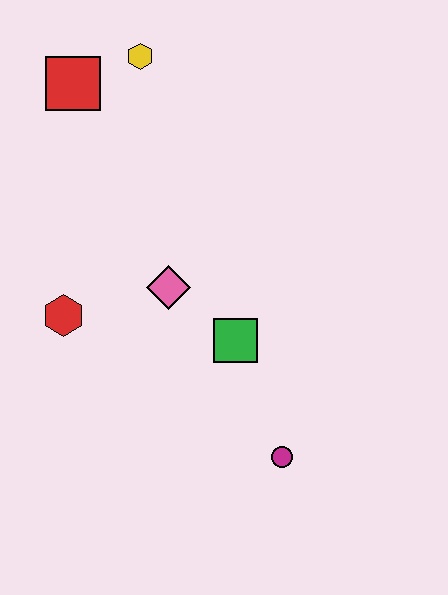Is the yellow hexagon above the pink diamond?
Yes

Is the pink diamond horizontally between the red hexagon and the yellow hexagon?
No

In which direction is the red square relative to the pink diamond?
The red square is above the pink diamond.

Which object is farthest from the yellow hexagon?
The magenta circle is farthest from the yellow hexagon.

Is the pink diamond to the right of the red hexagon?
Yes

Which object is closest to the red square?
The yellow hexagon is closest to the red square.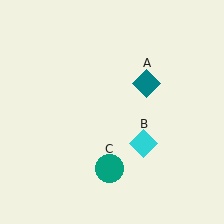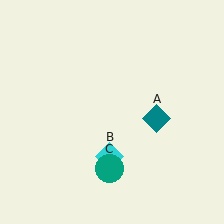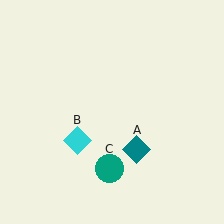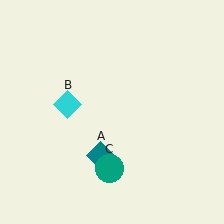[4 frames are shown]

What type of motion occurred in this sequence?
The teal diamond (object A), cyan diamond (object B) rotated clockwise around the center of the scene.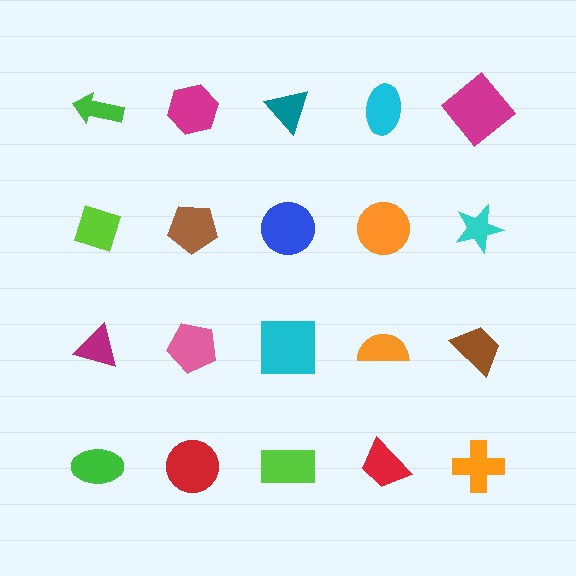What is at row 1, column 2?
A magenta hexagon.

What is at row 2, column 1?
A lime diamond.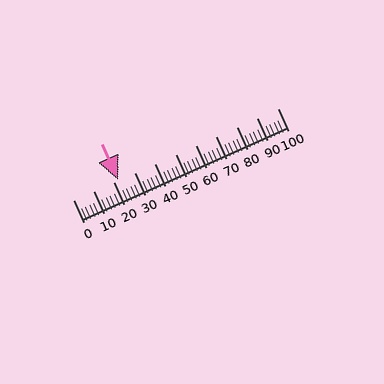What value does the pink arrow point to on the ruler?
The pink arrow points to approximately 22.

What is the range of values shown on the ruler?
The ruler shows values from 0 to 100.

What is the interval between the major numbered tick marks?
The major tick marks are spaced 10 units apart.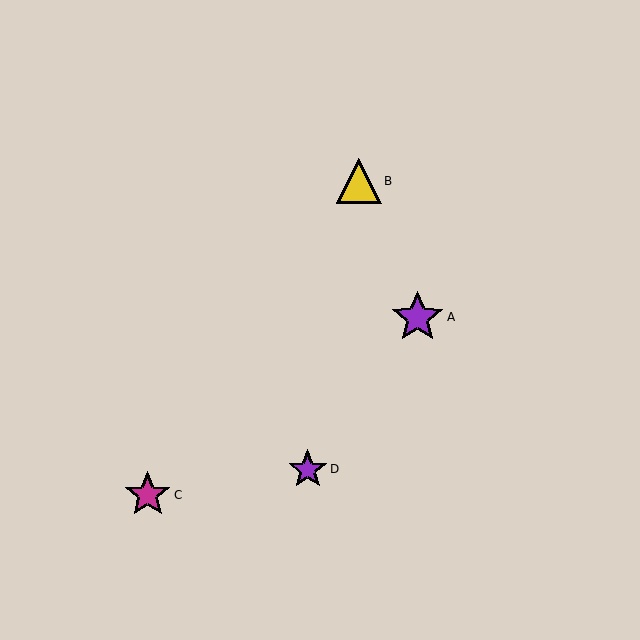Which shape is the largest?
The purple star (labeled A) is the largest.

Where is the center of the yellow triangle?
The center of the yellow triangle is at (359, 181).